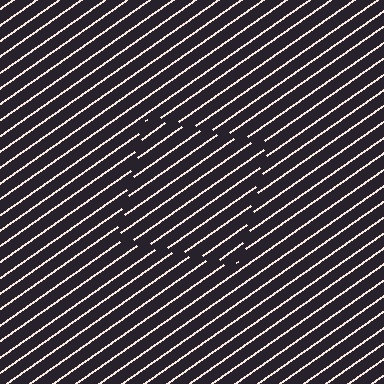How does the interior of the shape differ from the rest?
The interior of the shape contains the same grating, shifted by half a period — the contour is defined by the phase discontinuity where line-ends from the inner and outer gratings abut.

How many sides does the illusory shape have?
4 sides — the line-ends trace a square.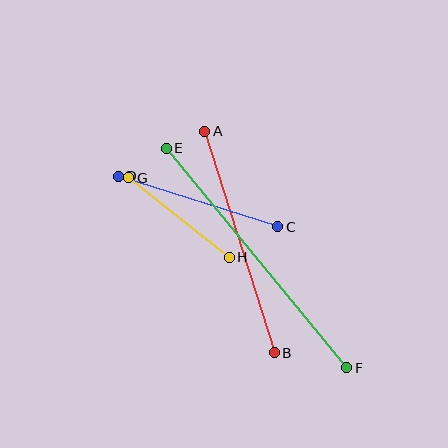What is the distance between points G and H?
The distance is approximately 128 pixels.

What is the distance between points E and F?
The distance is approximately 284 pixels.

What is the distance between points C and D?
The distance is approximately 168 pixels.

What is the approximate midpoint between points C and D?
The midpoint is at approximately (198, 201) pixels.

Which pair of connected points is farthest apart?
Points E and F are farthest apart.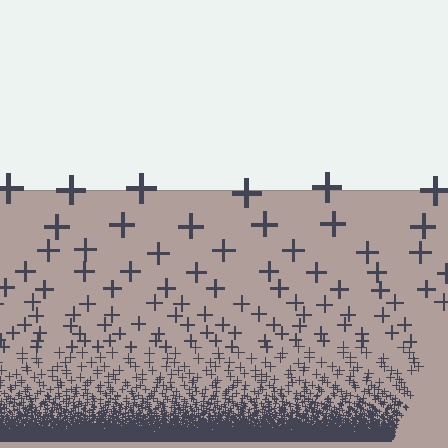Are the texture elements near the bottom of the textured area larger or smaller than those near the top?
Smaller. The gradient is inverted — elements near the bottom are smaller and denser.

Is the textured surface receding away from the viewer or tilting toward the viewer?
The surface appears to tilt toward the viewer. Texture elements get larger and sparser toward the top.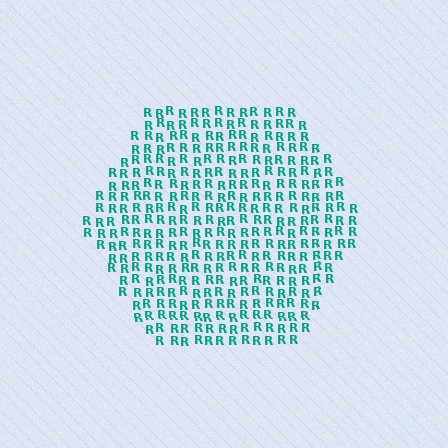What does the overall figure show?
The overall figure shows a hexagon.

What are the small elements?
The small elements are letter R's.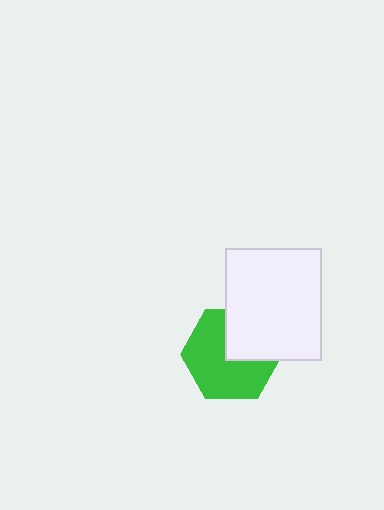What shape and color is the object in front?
The object in front is a white rectangle.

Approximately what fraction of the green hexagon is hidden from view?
Roughly 35% of the green hexagon is hidden behind the white rectangle.